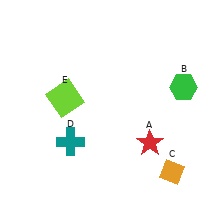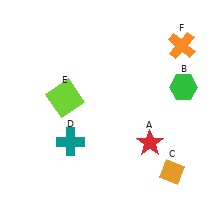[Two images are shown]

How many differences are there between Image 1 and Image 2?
There is 1 difference between the two images.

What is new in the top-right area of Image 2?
An orange cross (F) was added in the top-right area of Image 2.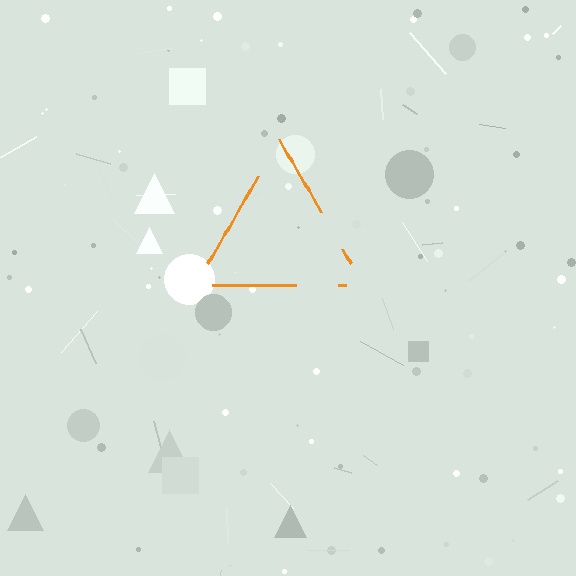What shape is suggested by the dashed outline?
The dashed outline suggests a triangle.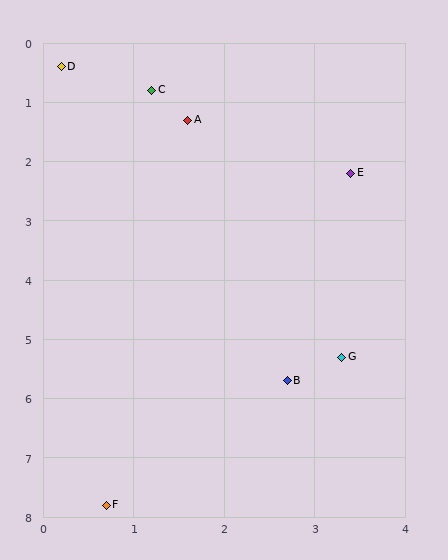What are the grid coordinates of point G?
Point G is at approximately (3.3, 5.3).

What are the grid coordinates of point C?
Point C is at approximately (1.2, 0.8).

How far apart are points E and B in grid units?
Points E and B are about 3.6 grid units apart.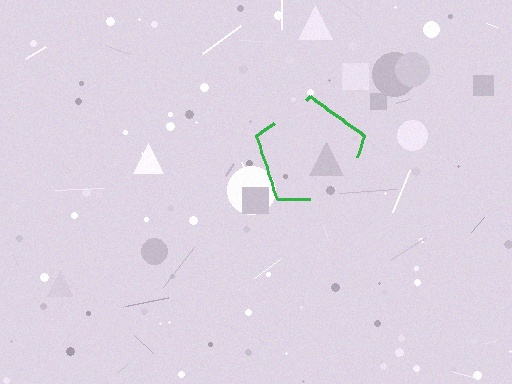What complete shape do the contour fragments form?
The contour fragments form a pentagon.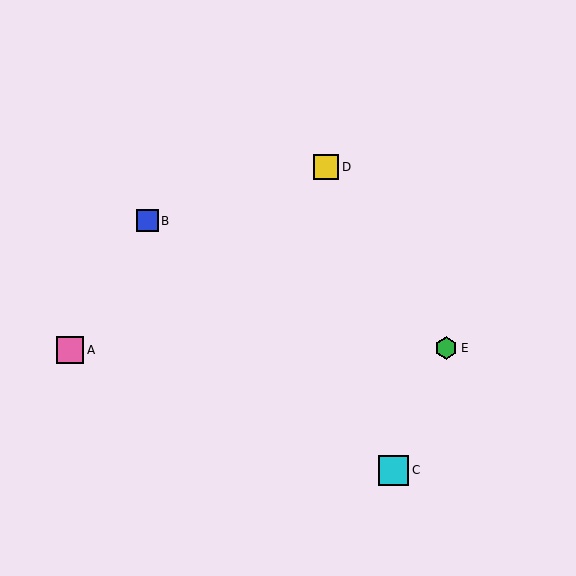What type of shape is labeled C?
Shape C is a cyan square.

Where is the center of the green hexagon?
The center of the green hexagon is at (446, 348).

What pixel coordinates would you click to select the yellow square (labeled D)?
Click at (326, 167) to select the yellow square D.